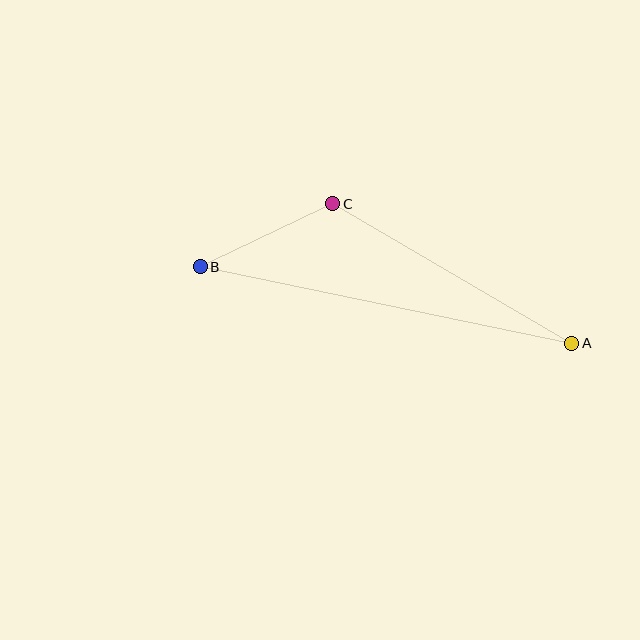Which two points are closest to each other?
Points B and C are closest to each other.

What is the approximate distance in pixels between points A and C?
The distance between A and C is approximately 277 pixels.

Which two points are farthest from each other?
Points A and B are farthest from each other.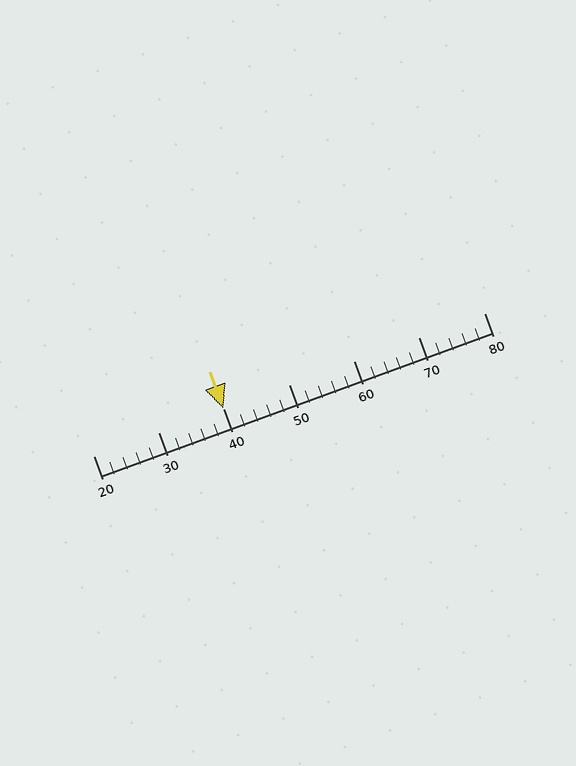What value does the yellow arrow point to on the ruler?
The yellow arrow points to approximately 40.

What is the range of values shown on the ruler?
The ruler shows values from 20 to 80.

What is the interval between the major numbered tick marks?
The major tick marks are spaced 10 units apart.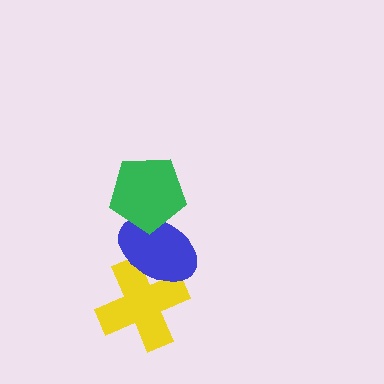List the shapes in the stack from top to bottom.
From top to bottom: the green pentagon, the blue ellipse, the yellow cross.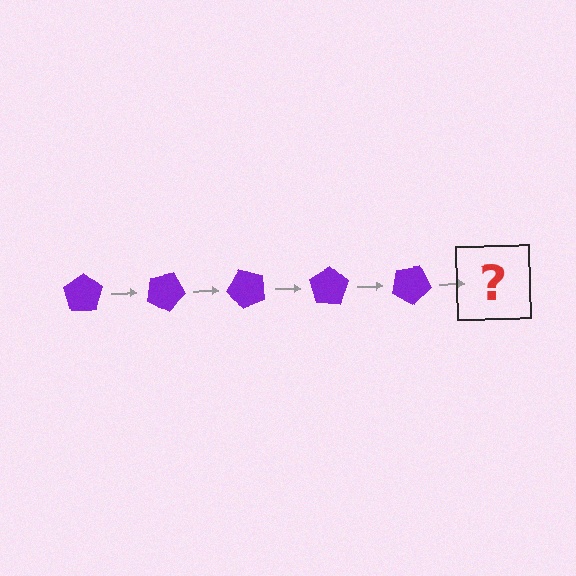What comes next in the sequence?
The next element should be a purple pentagon rotated 125 degrees.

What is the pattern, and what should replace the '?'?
The pattern is that the pentagon rotates 25 degrees each step. The '?' should be a purple pentagon rotated 125 degrees.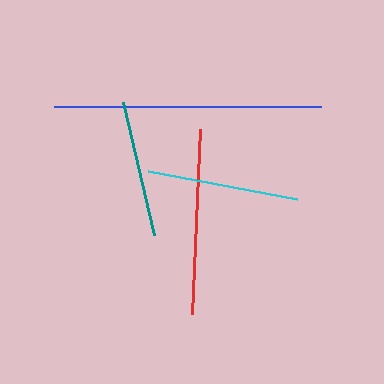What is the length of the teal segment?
The teal segment is approximately 137 pixels long.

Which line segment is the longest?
The blue line is the longest at approximately 267 pixels.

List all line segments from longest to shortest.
From longest to shortest: blue, red, cyan, teal.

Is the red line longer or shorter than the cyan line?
The red line is longer than the cyan line.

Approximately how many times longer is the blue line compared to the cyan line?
The blue line is approximately 1.7 times the length of the cyan line.